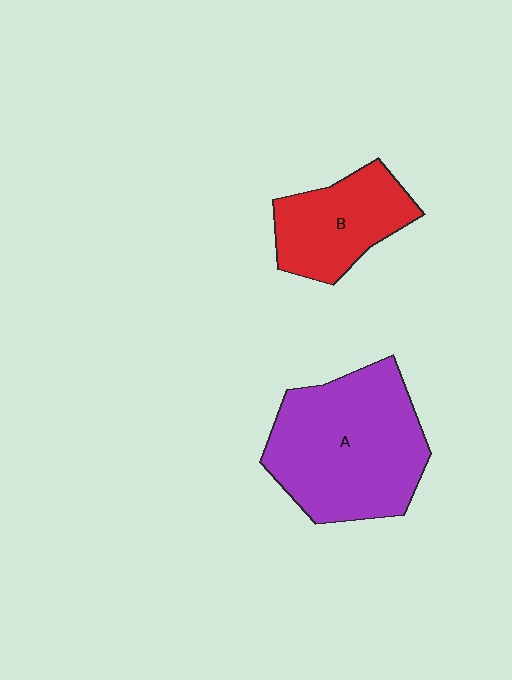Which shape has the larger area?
Shape A (purple).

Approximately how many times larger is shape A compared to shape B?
Approximately 1.8 times.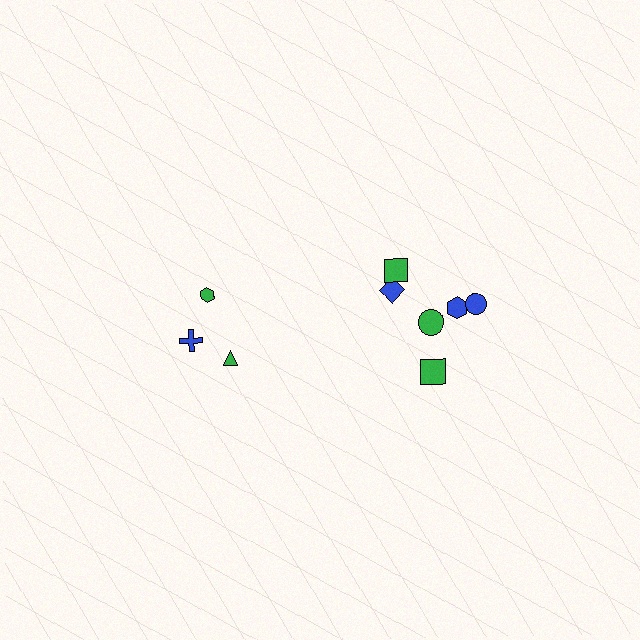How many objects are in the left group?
There are 3 objects.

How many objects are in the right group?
There are 6 objects.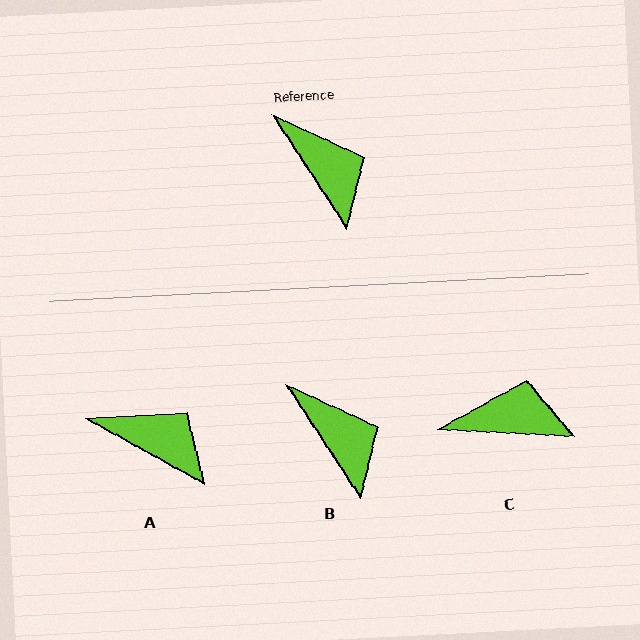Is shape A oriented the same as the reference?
No, it is off by about 28 degrees.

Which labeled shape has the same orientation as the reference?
B.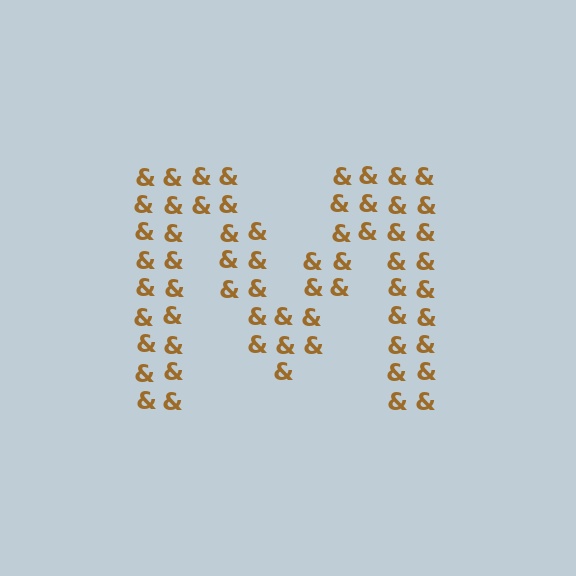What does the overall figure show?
The overall figure shows the letter M.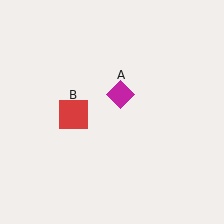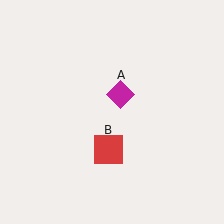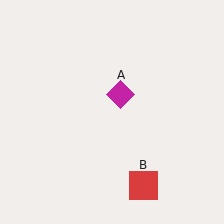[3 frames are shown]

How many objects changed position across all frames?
1 object changed position: red square (object B).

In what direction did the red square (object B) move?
The red square (object B) moved down and to the right.